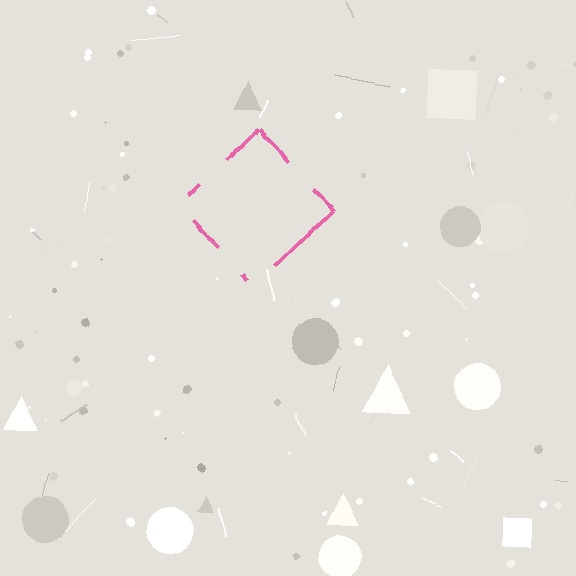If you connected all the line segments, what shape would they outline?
They would outline a diamond.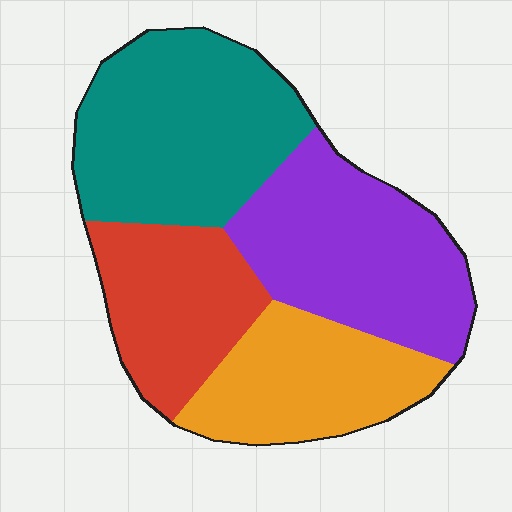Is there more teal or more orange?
Teal.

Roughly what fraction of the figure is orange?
Orange covers around 20% of the figure.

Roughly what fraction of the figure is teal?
Teal covers about 30% of the figure.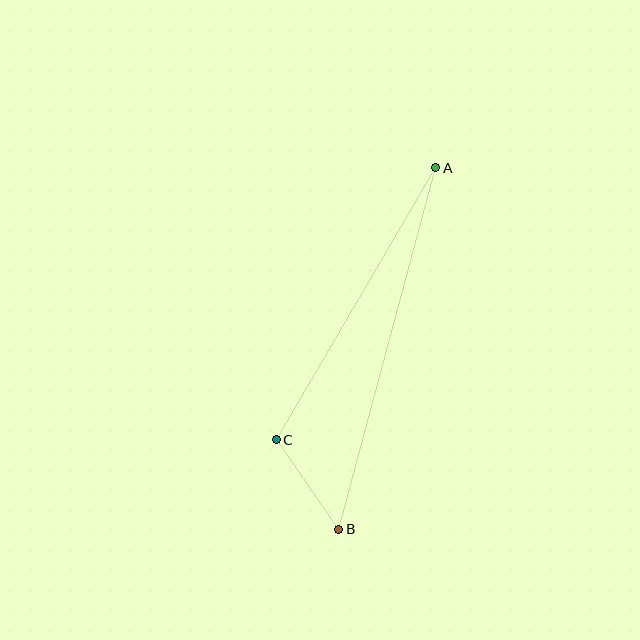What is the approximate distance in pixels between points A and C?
The distance between A and C is approximately 315 pixels.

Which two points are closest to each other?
Points B and C are closest to each other.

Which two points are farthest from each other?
Points A and B are farthest from each other.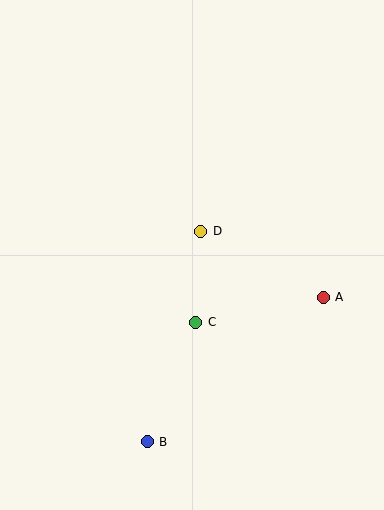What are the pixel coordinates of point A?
Point A is at (323, 297).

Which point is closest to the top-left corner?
Point D is closest to the top-left corner.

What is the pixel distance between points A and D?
The distance between A and D is 139 pixels.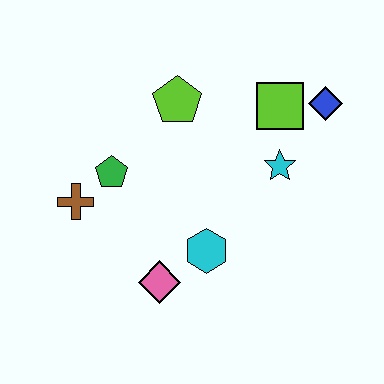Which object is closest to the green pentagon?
The brown cross is closest to the green pentagon.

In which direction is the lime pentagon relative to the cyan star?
The lime pentagon is to the left of the cyan star.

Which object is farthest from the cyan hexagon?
The blue diamond is farthest from the cyan hexagon.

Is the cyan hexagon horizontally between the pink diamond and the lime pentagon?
No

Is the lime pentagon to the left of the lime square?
Yes